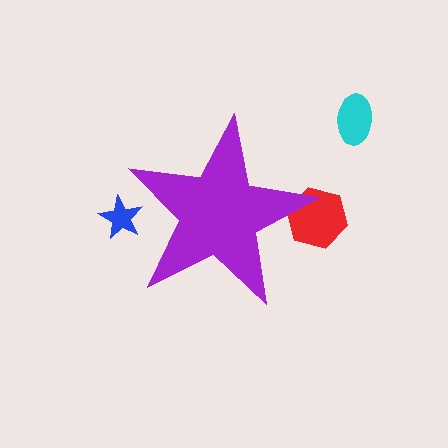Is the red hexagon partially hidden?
Yes, the red hexagon is partially hidden behind the purple star.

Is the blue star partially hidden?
Yes, the blue star is partially hidden behind the purple star.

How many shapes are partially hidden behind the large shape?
2 shapes are partially hidden.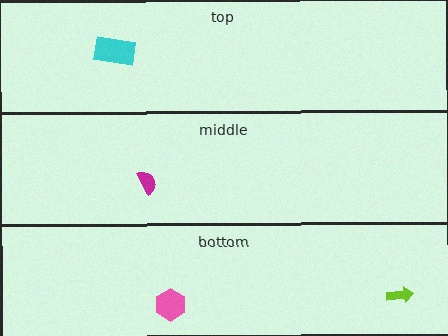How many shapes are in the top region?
1.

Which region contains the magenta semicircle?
The middle region.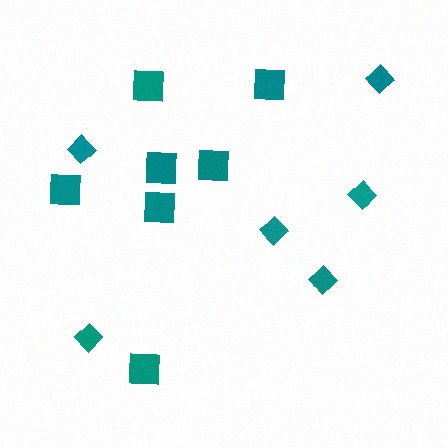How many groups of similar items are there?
There are 2 groups: one group of squares (7) and one group of diamonds (6).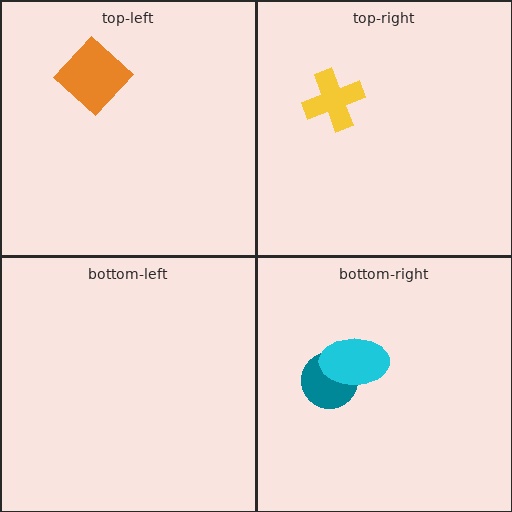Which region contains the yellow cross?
The top-right region.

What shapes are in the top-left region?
The orange diamond.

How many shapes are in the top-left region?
1.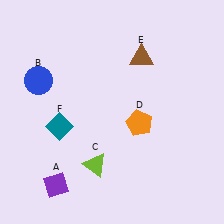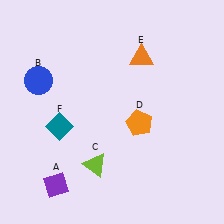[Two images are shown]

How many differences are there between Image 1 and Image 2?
There is 1 difference between the two images.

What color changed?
The triangle (E) changed from brown in Image 1 to orange in Image 2.